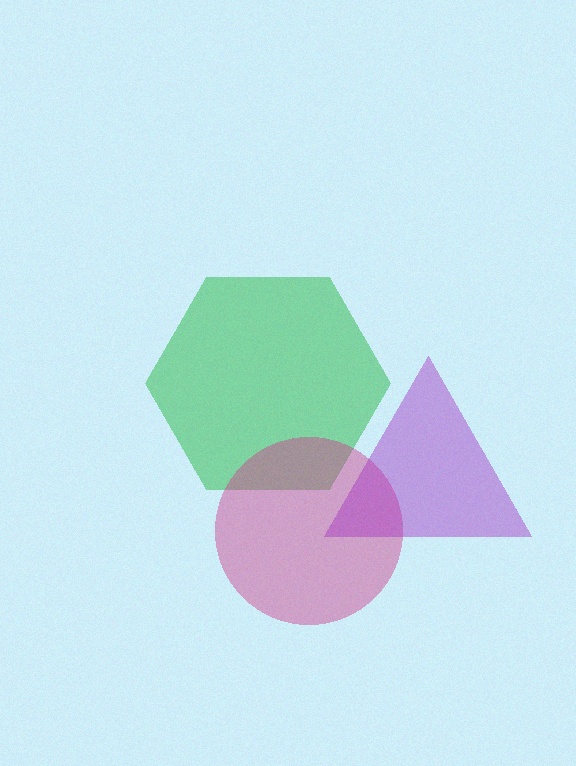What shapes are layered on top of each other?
The layered shapes are: a green hexagon, a magenta circle, a purple triangle.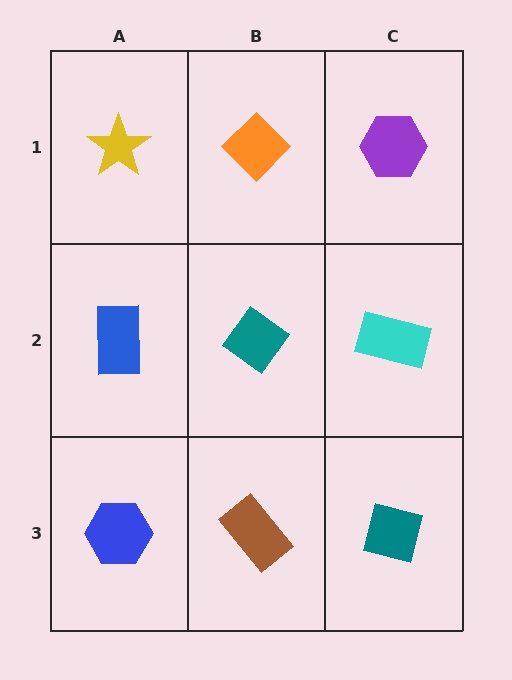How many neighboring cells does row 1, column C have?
2.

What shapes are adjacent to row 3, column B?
A teal diamond (row 2, column B), a blue hexagon (row 3, column A), a teal square (row 3, column C).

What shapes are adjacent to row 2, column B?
An orange diamond (row 1, column B), a brown rectangle (row 3, column B), a blue rectangle (row 2, column A), a cyan rectangle (row 2, column C).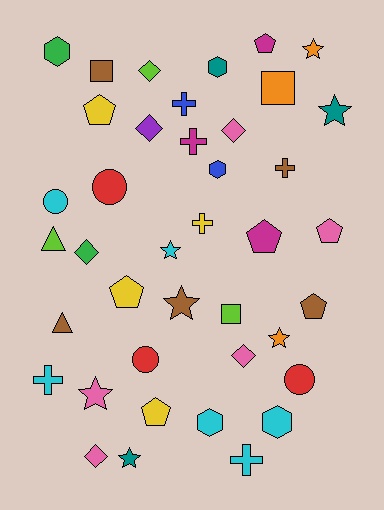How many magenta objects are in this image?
There are 3 magenta objects.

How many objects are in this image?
There are 40 objects.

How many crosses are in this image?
There are 6 crosses.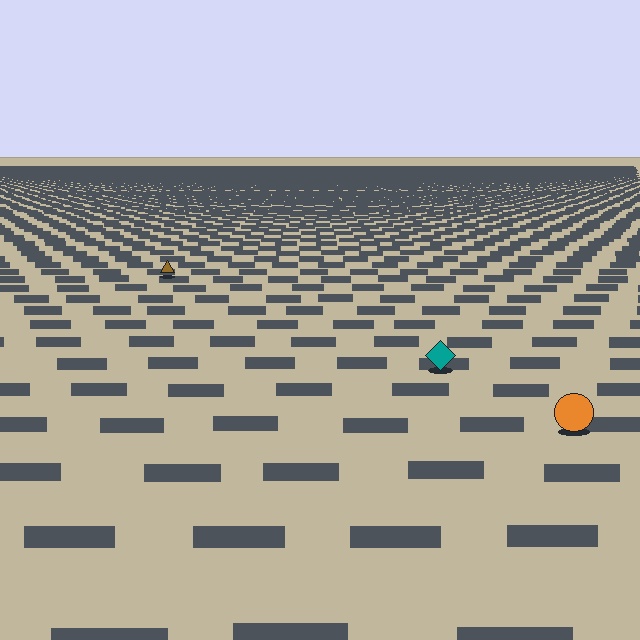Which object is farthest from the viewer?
The brown triangle is farthest from the viewer. It appears smaller and the ground texture around it is denser.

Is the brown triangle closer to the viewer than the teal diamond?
No. The teal diamond is closer — you can tell from the texture gradient: the ground texture is coarser near it.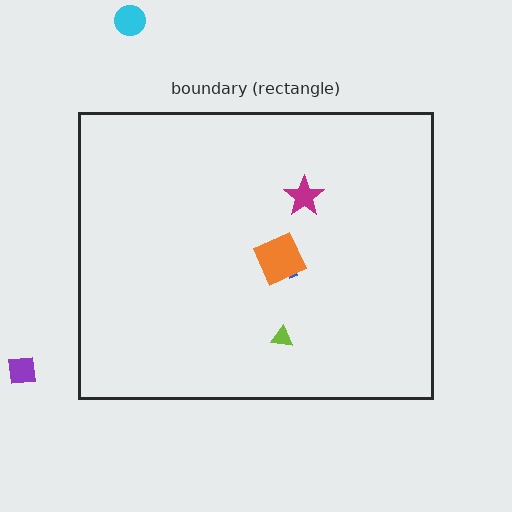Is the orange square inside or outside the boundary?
Inside.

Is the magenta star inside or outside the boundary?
Inside.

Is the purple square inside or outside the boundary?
Outside.